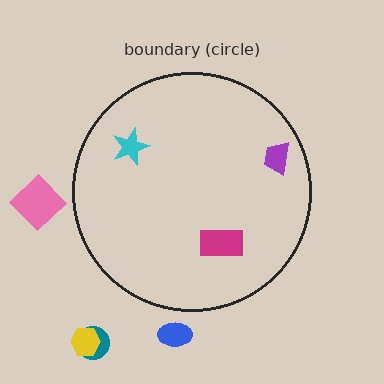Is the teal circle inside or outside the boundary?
Outside.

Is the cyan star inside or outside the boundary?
Inside.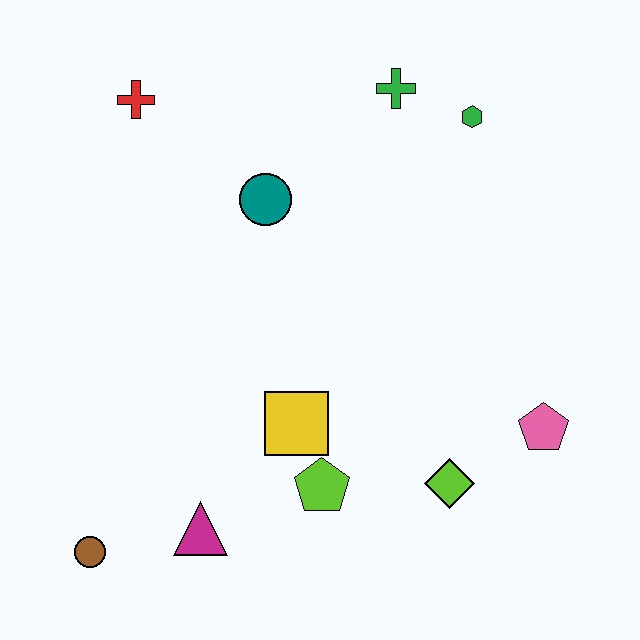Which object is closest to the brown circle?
The magenta triangle is closest to the brown circle.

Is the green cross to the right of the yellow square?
Yes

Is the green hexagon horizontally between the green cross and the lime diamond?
No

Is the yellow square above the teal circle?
No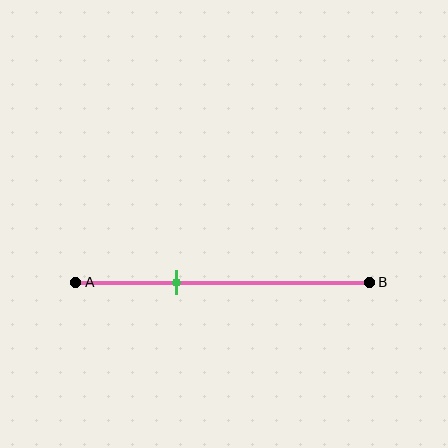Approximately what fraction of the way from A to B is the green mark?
The green mark is approximately 35% of the way from A to B.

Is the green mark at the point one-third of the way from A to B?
Yes, the mark is approximately at the one-third point.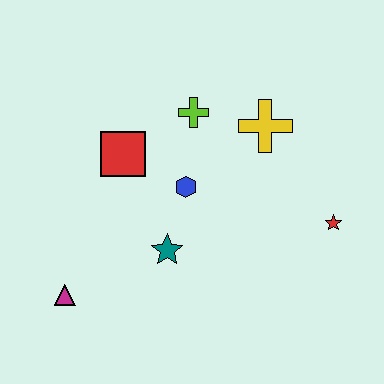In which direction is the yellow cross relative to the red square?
The yellow cross is to the right of the red square.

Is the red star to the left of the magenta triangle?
No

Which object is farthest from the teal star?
The red star is farthest from the teal star.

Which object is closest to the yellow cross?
The lime cross is closest to the yellow cross.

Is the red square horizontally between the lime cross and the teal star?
No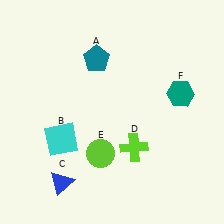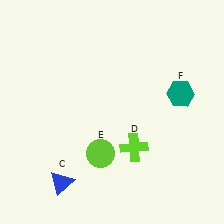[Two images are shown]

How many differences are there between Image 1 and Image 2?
There are 2 differences between the two images.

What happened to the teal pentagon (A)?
The teal pentagon (A) was removed in Image 2. It was in the top-left area of Image 1.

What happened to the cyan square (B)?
The cyan square (B) was removed in Image 2. It was in the bottom-left area of Image 1.